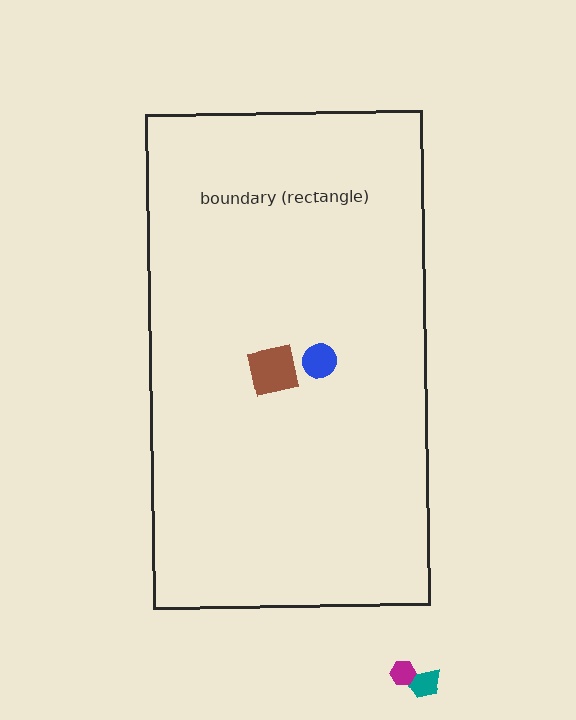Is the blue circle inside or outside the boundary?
Inside.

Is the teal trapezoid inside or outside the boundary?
Outside.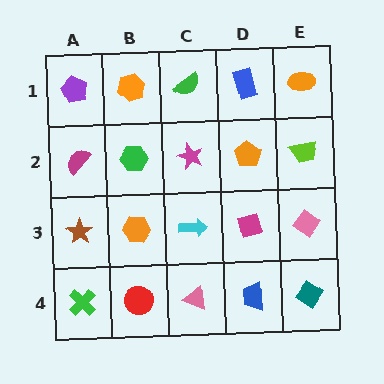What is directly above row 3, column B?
A green hexagon.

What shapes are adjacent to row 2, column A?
A purple pentagon (row 1, column A), a brown star (row 3, column A), a green hexagon (row 2, column B).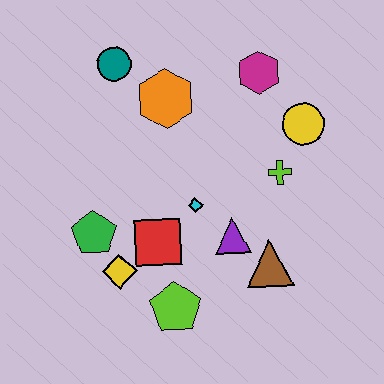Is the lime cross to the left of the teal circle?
No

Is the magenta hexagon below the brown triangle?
No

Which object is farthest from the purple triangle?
The teal circle is farthest from the purple triangle.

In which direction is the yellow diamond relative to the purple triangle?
The yellow diamond is to the left of the purple triangle.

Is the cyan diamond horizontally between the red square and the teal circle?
No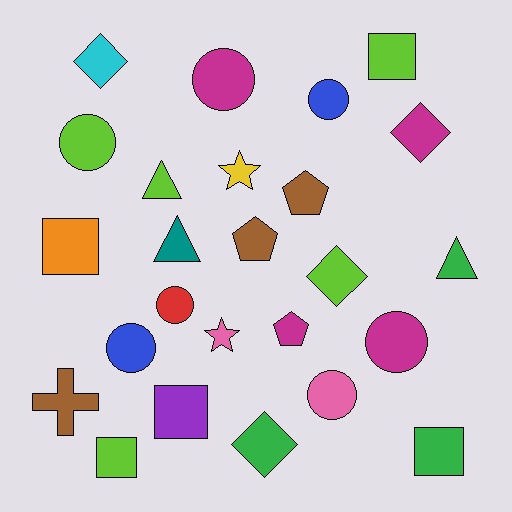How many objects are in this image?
There are 25 objects.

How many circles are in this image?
There are 7 circles.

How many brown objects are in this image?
There are 3 brown objects.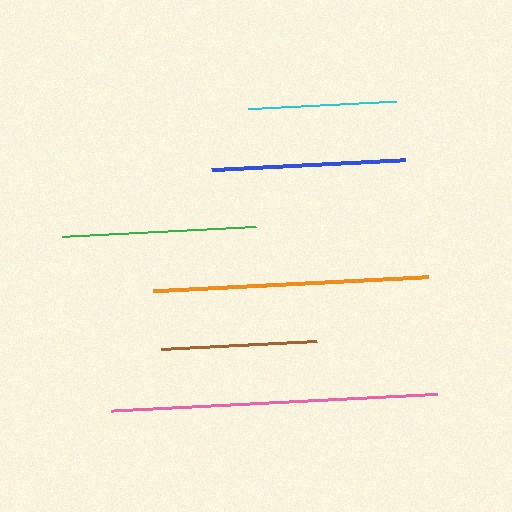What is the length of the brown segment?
The brown segment is approximately 156 pixels long.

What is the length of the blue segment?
The blue segment is approximately 193 pixels long.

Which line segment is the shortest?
The cyan line is the shortest at approximately 148 pixels.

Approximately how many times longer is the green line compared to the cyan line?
The green line is approximately 1.3 times the length of the cyan line.